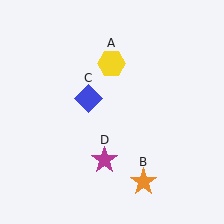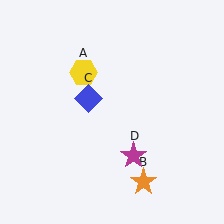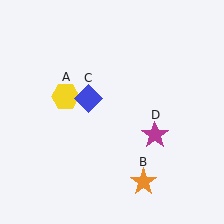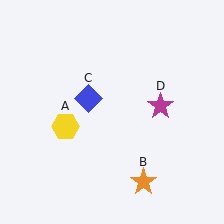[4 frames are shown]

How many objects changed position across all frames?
2 objects changed position: yellow hexagon (object A), magenta star (object D).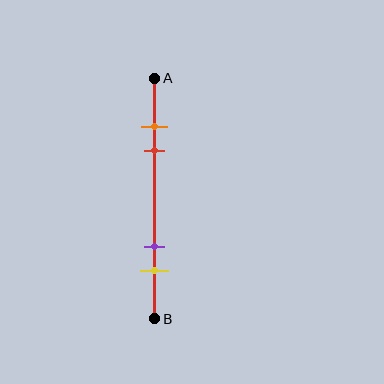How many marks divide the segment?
There are 4 marks dividing the segment.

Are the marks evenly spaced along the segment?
No, the marks are not evenly spaced.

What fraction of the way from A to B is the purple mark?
The purple mark is approximately 70% (0.7) of the way from A to B.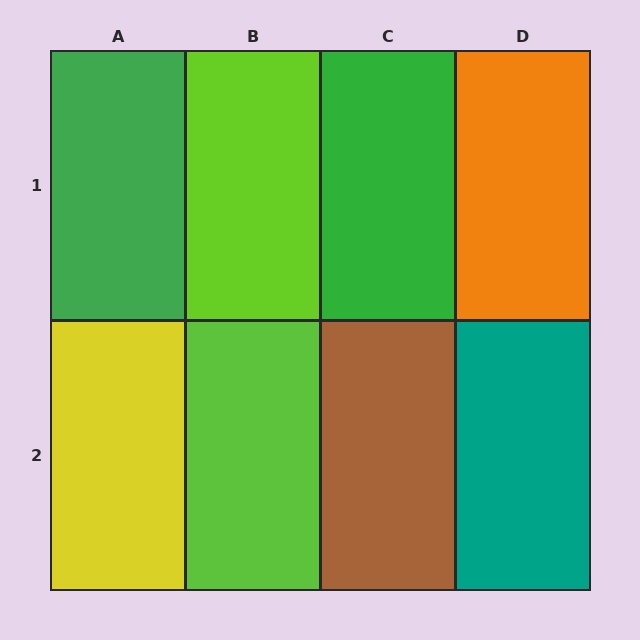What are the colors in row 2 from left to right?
Yellow, lime, brown, teal.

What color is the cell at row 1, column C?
Green.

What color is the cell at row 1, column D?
Orange.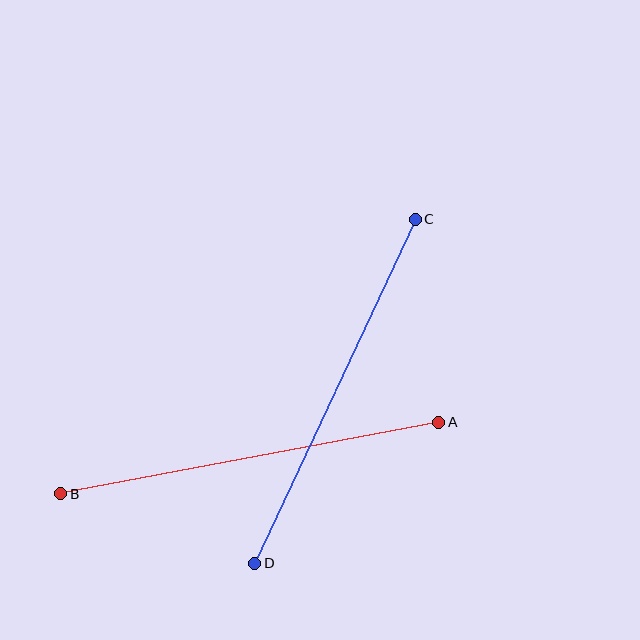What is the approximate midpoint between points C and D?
The midpoint is at approximately (335, 391) pixels.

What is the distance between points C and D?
The distance is approximately 379 pixels.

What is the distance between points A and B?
The distance is approximately 385 pixels.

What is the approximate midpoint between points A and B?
The midpoint is at approximately (250, 458) pixels.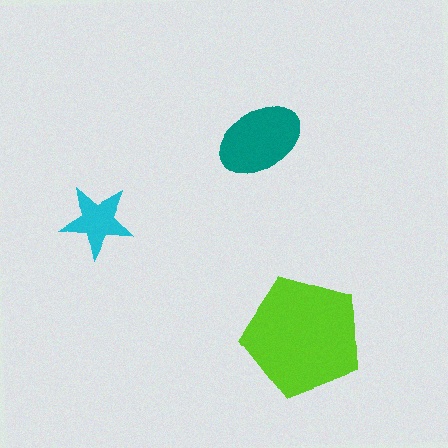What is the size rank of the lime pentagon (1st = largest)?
1st.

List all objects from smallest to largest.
The cyan star, the teal ellipse, the lime pentagon.